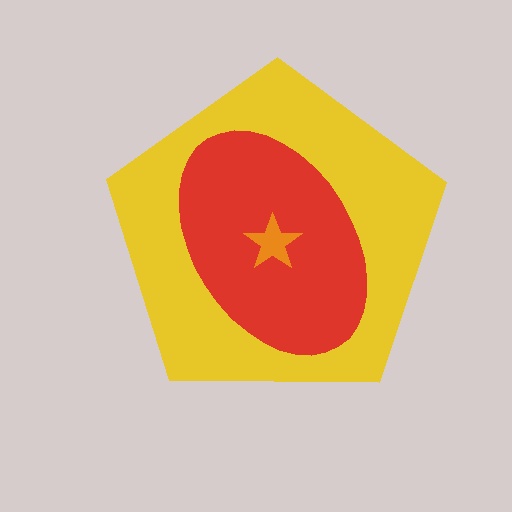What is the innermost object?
The orange star.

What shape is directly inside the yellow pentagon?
The red ellipse.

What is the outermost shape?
The yellow pentagon.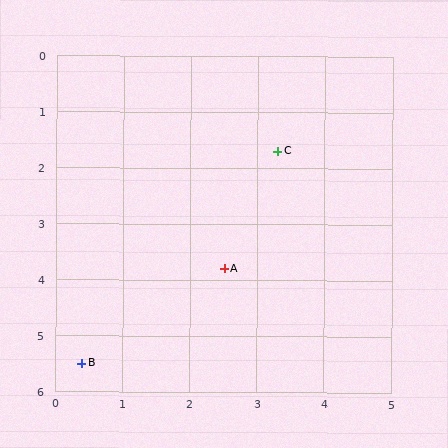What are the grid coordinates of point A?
Point A is at approximately (2.5, 3.8).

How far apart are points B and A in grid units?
Points B and A are about 2.7 grid units apart.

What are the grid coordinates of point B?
Point B is at approximately (0.4, 5.5).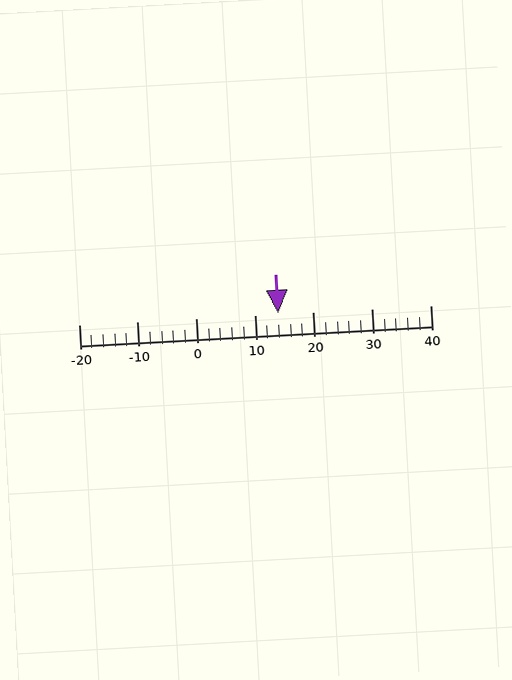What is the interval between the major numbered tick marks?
The major tick marks are spaced 10 units apart.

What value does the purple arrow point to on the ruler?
The purple arrow points to approximately 14.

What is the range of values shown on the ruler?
The ruler shows values from -20 to 40.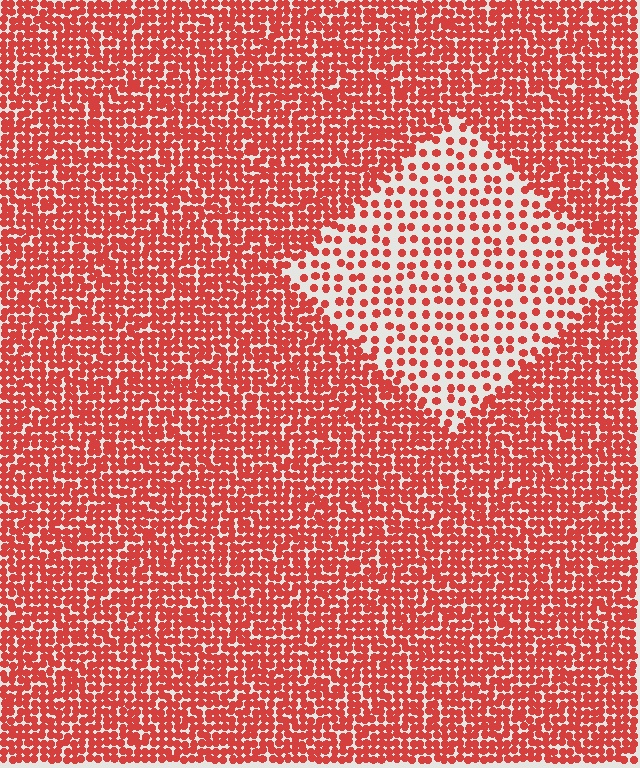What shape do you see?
I see a diamond.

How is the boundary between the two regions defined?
The boundary is defined by a change in element density (approximately 2.5x ratio). All elements are the same color, size, and shape.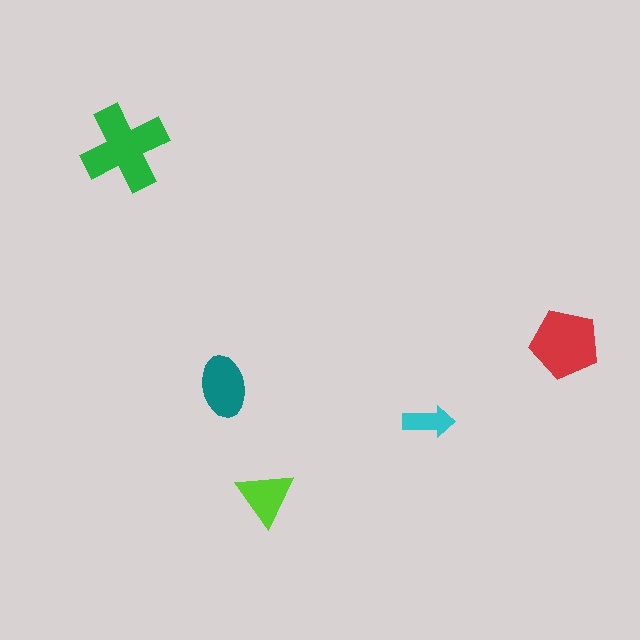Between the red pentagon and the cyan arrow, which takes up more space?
The red pentagon.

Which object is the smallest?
The cyan arrow.